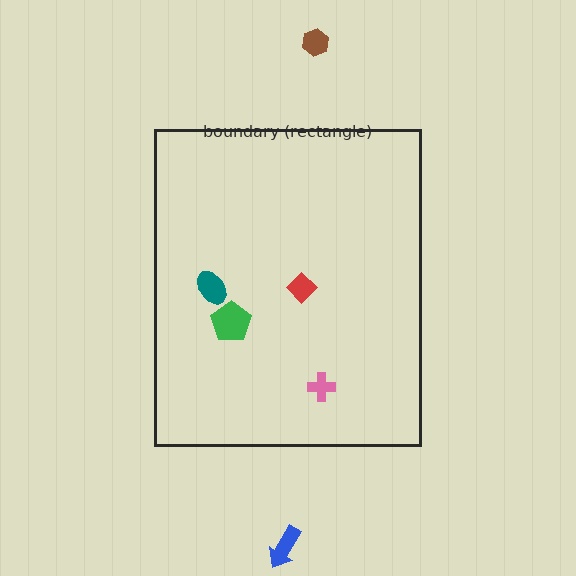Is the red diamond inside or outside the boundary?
Inside.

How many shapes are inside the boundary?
4 inside, 2 outside.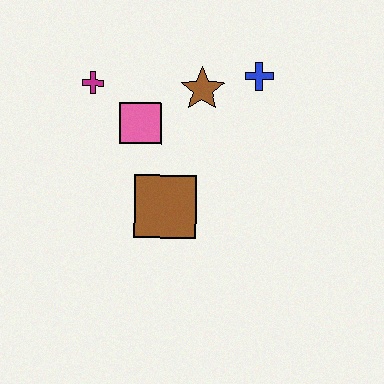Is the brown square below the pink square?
Yes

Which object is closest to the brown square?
The pink square is closest to the brown square.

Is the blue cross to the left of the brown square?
No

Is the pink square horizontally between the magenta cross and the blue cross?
Yes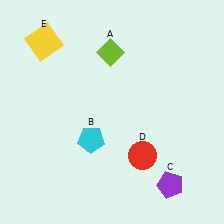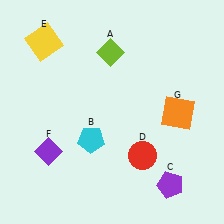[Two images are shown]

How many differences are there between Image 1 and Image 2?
There are 2 differences between the two images.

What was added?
A purple diamond (F), an orange square (G) were added in Image 2.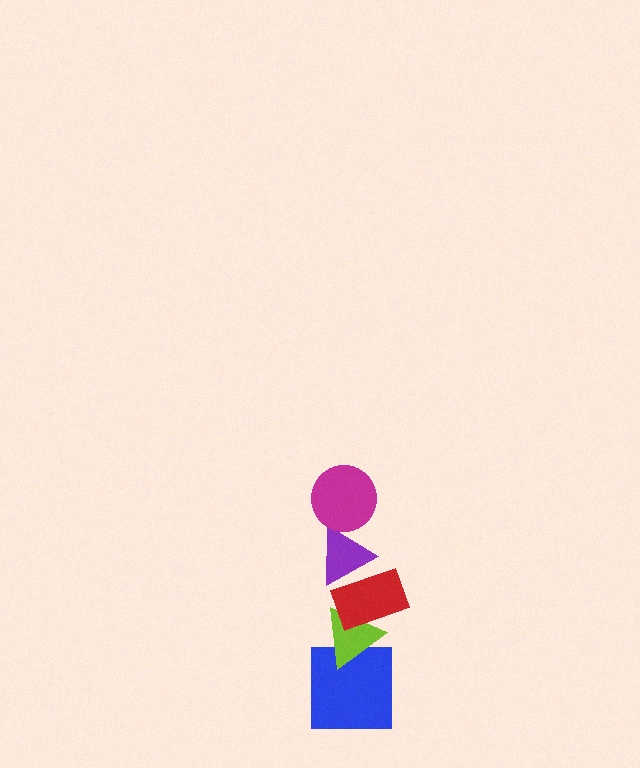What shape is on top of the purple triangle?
The magenta circle is on top of the purple triangle.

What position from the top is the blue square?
The blue square is 5th from the top.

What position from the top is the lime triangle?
The lime triangle is 4th from the top.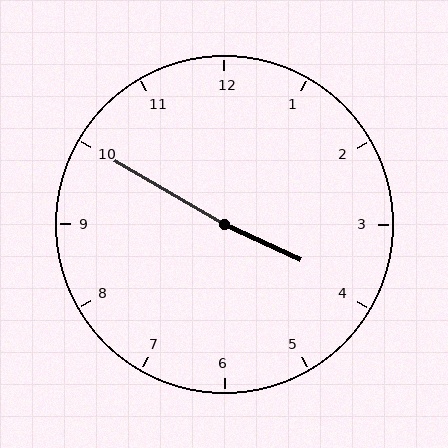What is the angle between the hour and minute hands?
Approximately 175 degrees.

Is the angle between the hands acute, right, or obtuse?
It is obtuse.